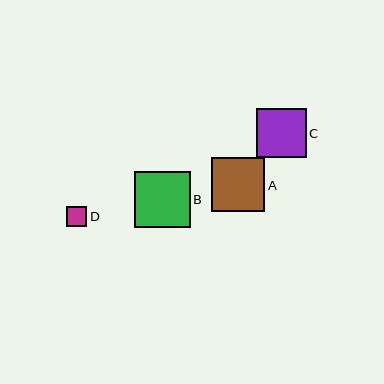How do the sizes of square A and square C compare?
Square A and square C are approximately the same size.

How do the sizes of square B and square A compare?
Square B and square A are approximately the same size.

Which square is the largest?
Square B is the largest with a size of approximately 56 pixels.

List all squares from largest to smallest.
From largest to smallest: B, A, C, D.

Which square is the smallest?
Square D is the smallest with a size of approximately 20 pixels.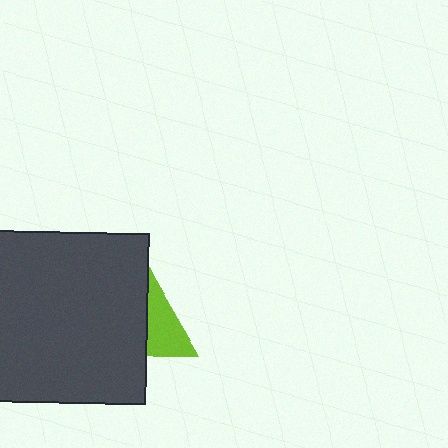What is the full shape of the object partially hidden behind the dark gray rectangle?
The partially hidden object is a lime triangle.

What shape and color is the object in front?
The object in front is a dark gray rectangle.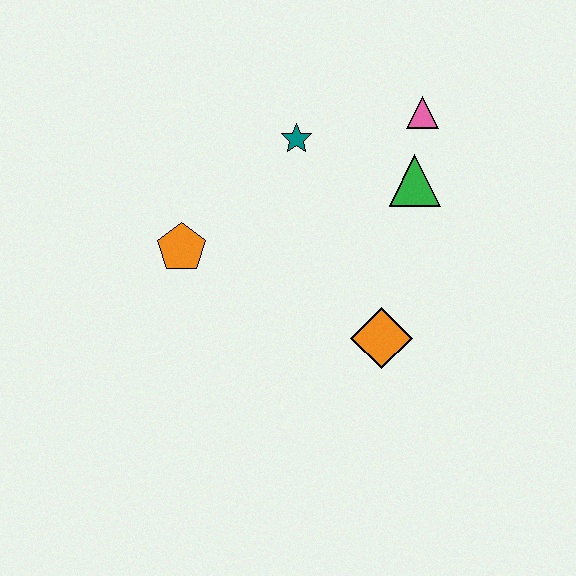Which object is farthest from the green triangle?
The orange pentagon is farthest from the green triangle.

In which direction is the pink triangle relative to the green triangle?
The pink triangle is above the green triangle.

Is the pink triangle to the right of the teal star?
Yes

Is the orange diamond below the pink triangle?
Yes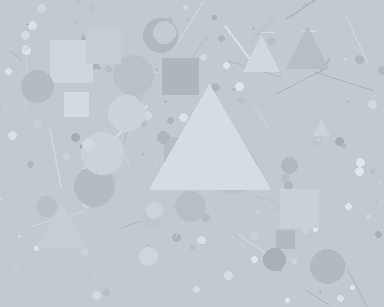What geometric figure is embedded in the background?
A triangle is embedded in the background.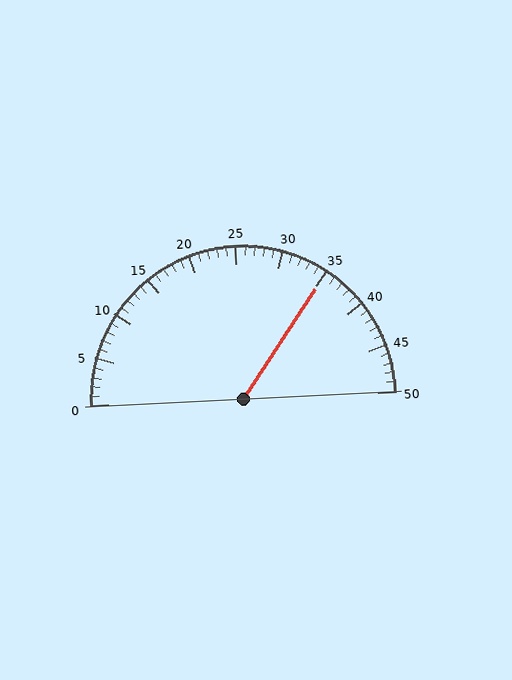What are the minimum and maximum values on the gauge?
The gauge ranges from 0 to 50.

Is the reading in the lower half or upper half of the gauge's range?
The reading is in the upper half of the range (0 to 50).